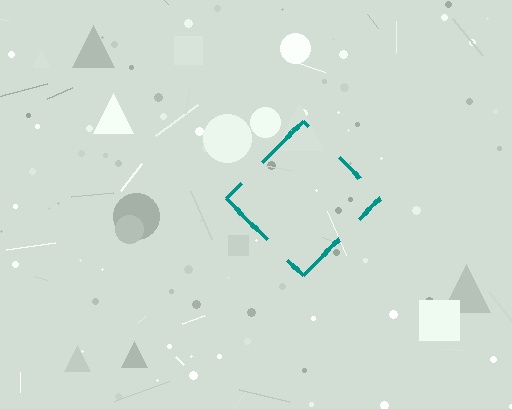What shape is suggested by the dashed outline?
The dashed outline suggests a diamond.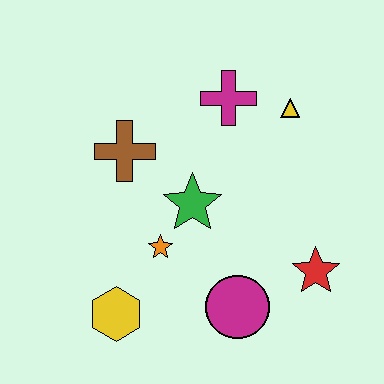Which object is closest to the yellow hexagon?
The orange star is closest to the yellow hexagon.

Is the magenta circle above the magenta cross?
No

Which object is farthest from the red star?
The brown cross is farthest from the red star.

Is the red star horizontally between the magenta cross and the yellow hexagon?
No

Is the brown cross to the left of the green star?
Yes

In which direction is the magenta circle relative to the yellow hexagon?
The magenta circle is to the right of the yellow hexagon.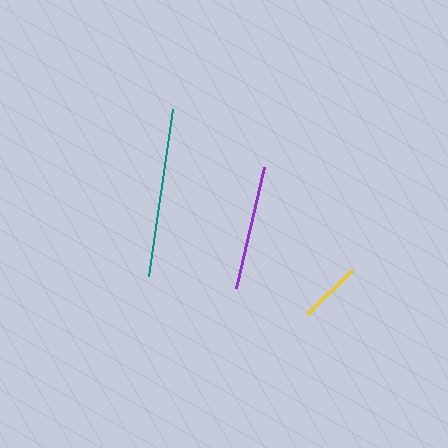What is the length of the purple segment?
The purple segment is approximately 124 pixels long.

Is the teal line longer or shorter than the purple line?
The teal line is longer than the purple line.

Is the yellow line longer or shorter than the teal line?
The teal line is longer than the yellow line.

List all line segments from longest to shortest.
From longest to shortest: teal, purple, yellow.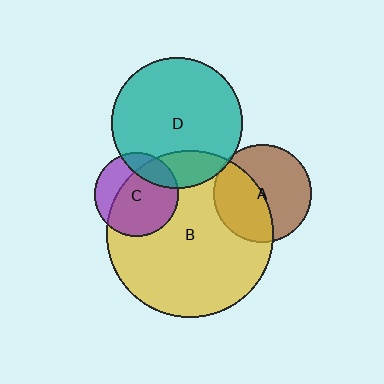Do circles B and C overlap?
Yes.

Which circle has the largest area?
Circle B (yellow).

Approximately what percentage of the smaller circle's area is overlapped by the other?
Approximately 70%.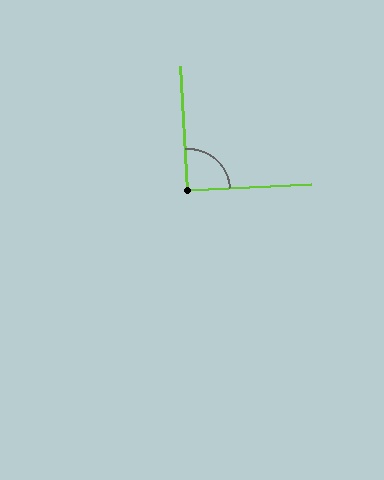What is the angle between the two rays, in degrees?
Approximately 90 degrees.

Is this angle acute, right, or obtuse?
It is approximately a right angle.